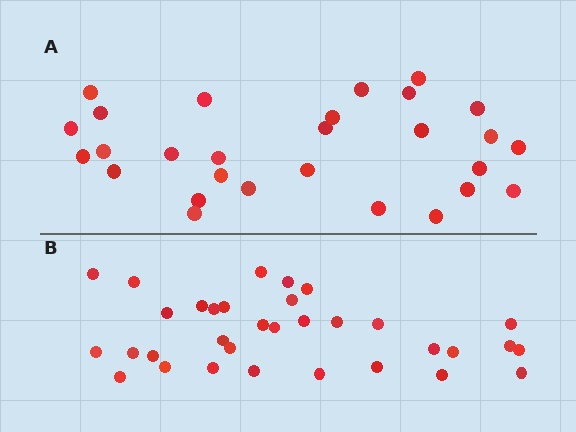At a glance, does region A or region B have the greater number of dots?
Region B (the bottom region) has more dots.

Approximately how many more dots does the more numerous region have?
Region B has about 5 more dots than region A.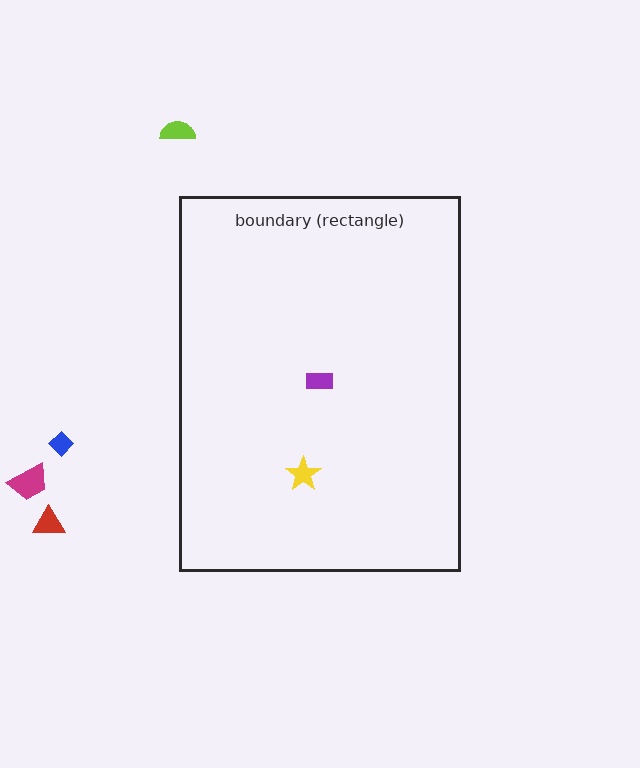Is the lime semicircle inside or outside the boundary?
Outside.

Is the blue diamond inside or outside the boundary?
Outside.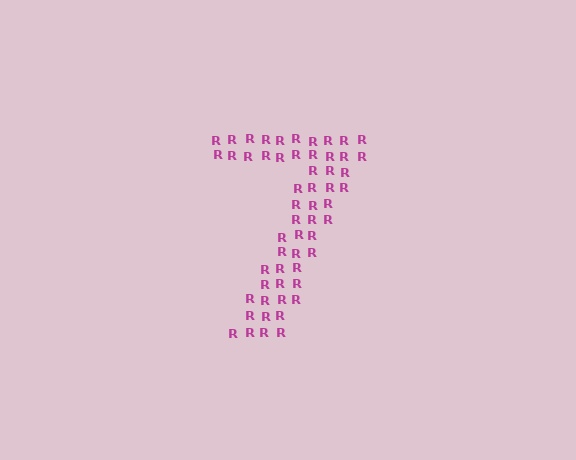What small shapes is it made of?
It is made of small letter R's.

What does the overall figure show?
The overall figure shows the digit 7.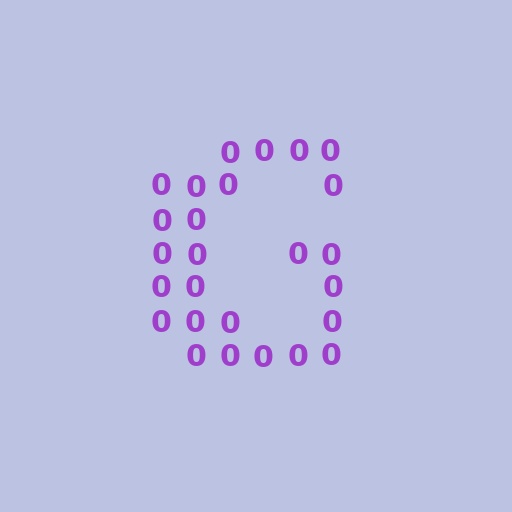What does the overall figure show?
The overall figure shows the letter G.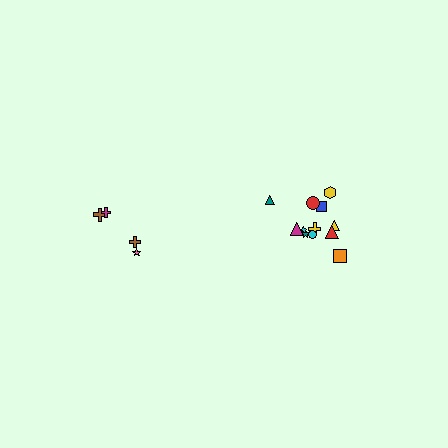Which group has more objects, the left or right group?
The right group.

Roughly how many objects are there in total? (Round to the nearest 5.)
Roughly 15 objects in total.